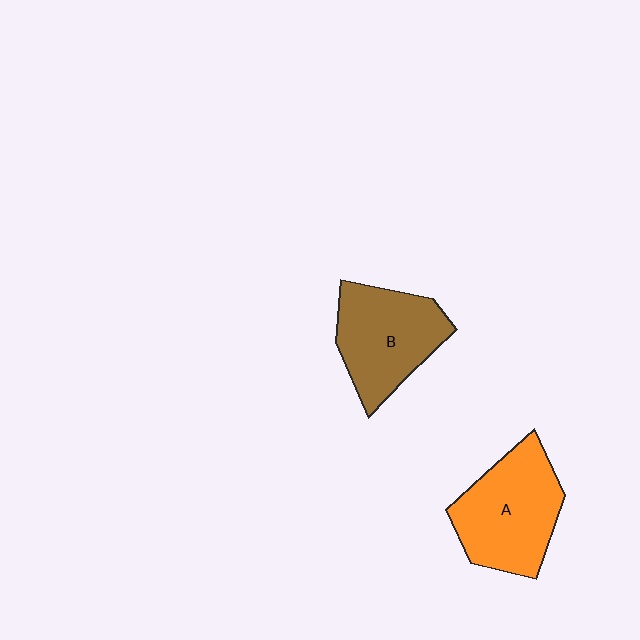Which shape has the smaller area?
Shape B (brown).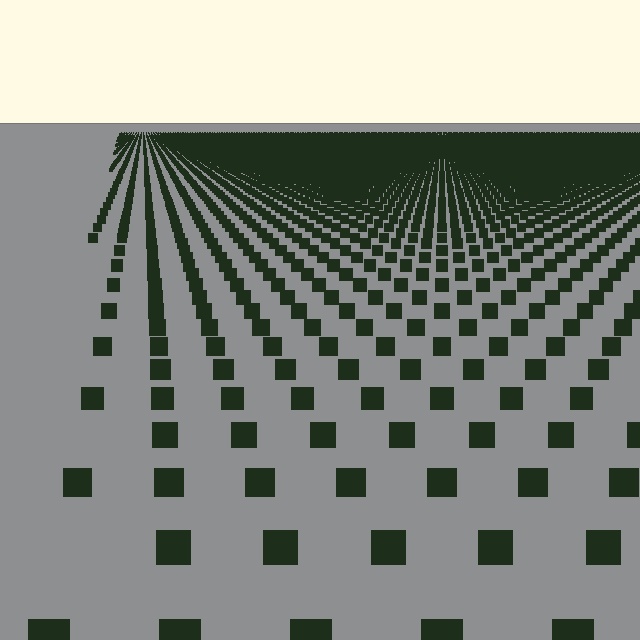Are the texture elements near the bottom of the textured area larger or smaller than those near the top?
Larger. Near the bottom, elements are closer to the viewer and appear at a bigger on-screen size.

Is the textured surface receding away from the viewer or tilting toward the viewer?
The surface is receding away from the viewer. Texture elements get smaller and denser toward the top.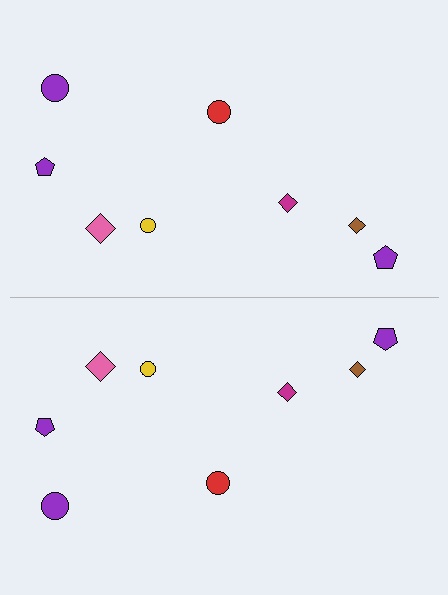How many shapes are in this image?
There are 16 shapes in this image.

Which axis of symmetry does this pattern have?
The pattern has a horizontal axis of symmetry running through the center of the image.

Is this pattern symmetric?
Yes, this pattern has bilateral (reflection) symmetry.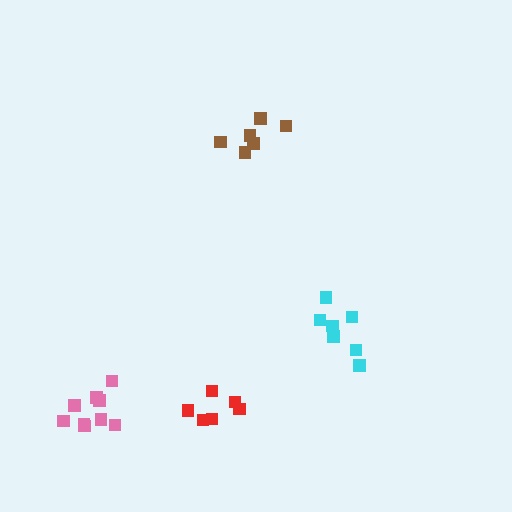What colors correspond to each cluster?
The clusters are colored: brown, red, cyan, pink.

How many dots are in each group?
Group 1: 6 dots, Group 2: 6 dots, Group 3: 7 dots, Group 4: 9 dots (28 total).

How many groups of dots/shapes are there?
There are 4 groups.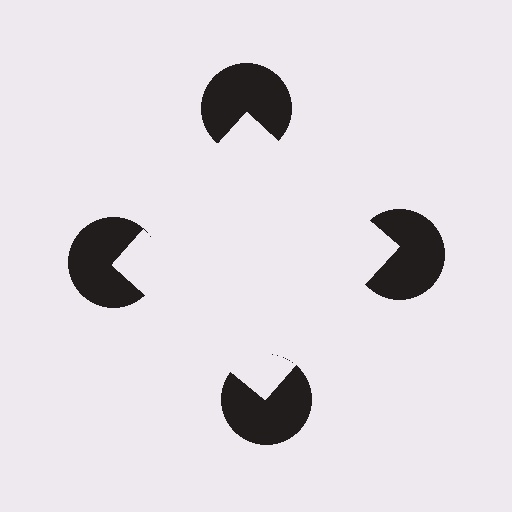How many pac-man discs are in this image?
There are 4 — one at each vertex of the illusory square.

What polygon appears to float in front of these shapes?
An illusory square — its edges are inferred from the aligned wedge cuts in the pac-man discs, not physically drawn.